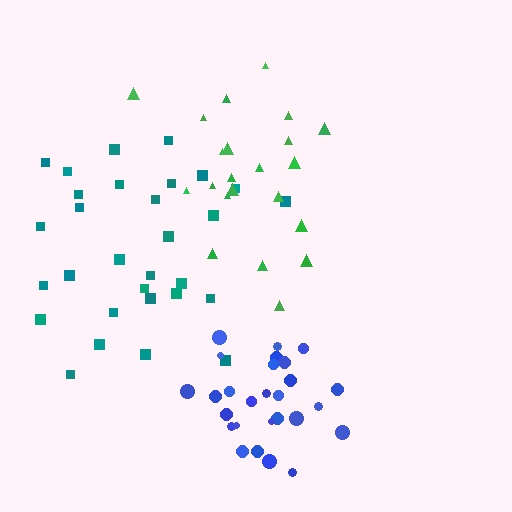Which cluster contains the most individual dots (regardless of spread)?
Teal (30).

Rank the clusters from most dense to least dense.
blue, teal, green.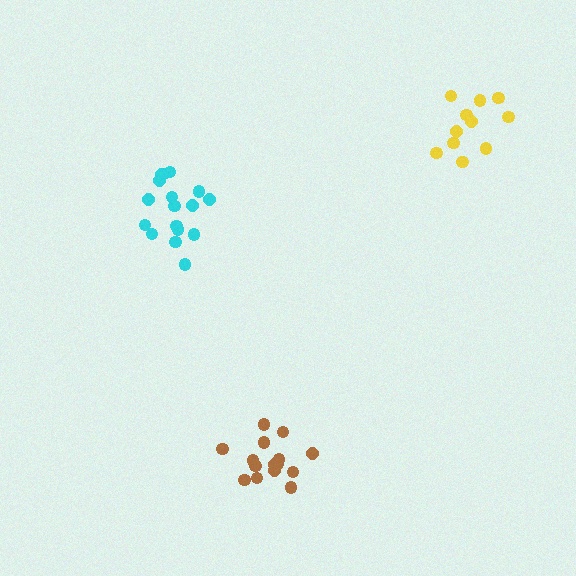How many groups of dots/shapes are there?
There are 3 groups.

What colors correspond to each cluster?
The clusters are colored: yellow, cyan, brown.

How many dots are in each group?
Group 1: 11 dots, Group 2: 17 dots, Group 3: 15 dots (43 total).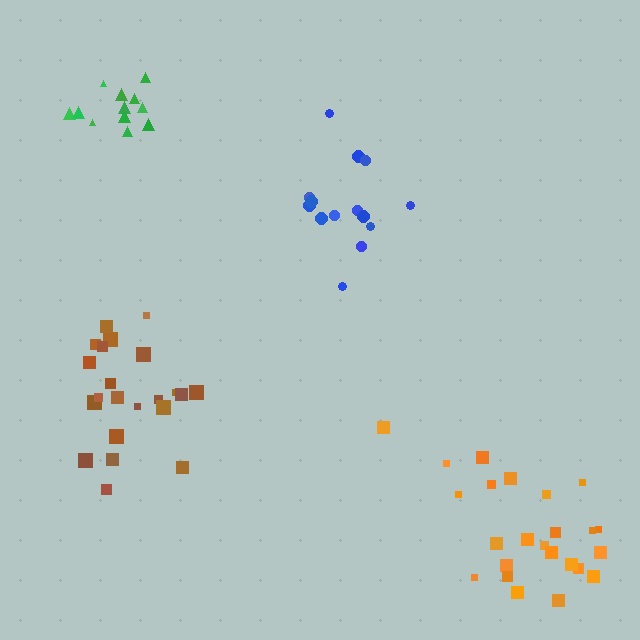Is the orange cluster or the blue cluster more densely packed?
Blue.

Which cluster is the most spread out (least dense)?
Orange.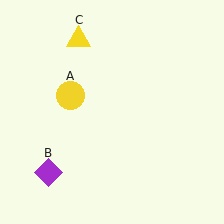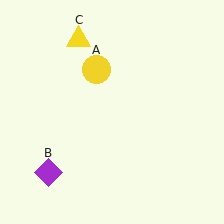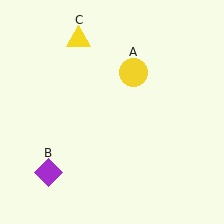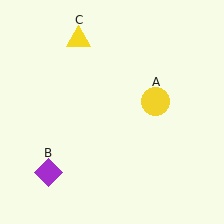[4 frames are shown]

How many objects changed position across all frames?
1 object changed position: yellow circle (object A).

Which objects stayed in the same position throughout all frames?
Purple diamond (object B) and yellow triangle (object C) remained stationary.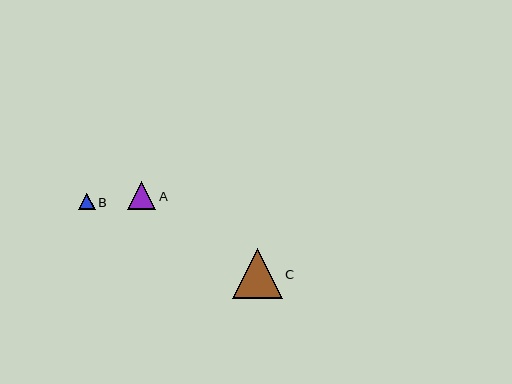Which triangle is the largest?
Triangle C is the largest with a size of approximately 49 pixels.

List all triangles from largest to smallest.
From largest to smallest: C, A, B.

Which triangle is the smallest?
Triangle B is the smallest with a size of approximately 16 pixels.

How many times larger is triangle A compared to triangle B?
Triangle A is approximately 1.7 times the size of triangle B.